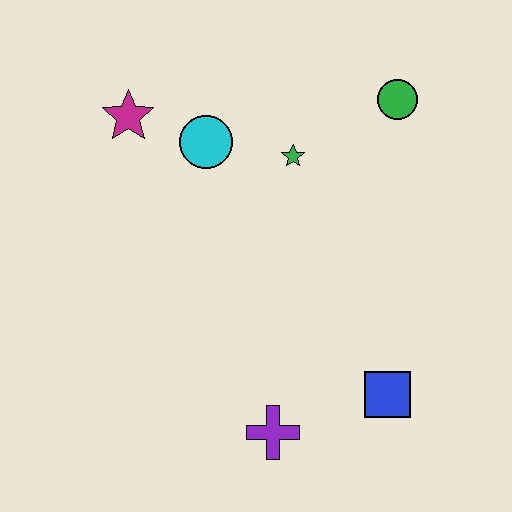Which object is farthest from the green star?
The purple cross is farthest from the green star.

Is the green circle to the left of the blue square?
No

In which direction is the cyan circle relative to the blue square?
The cyan circle is above the blue square.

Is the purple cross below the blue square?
Yes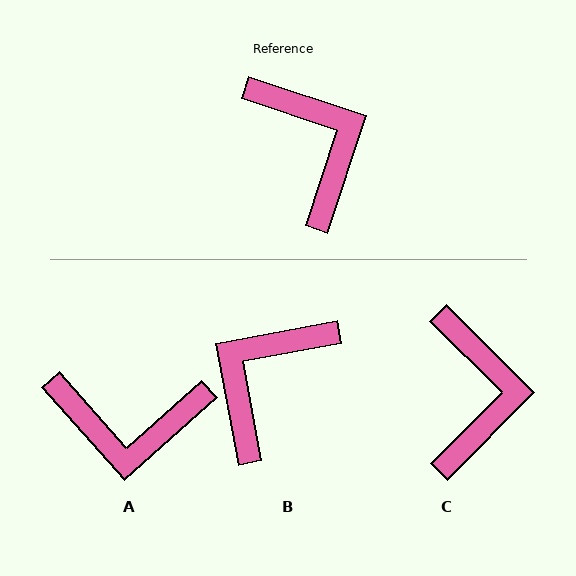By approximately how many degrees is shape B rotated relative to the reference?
Approximately 119 degrees counter-clockwise.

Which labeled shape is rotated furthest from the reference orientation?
A, about 120 degrees away.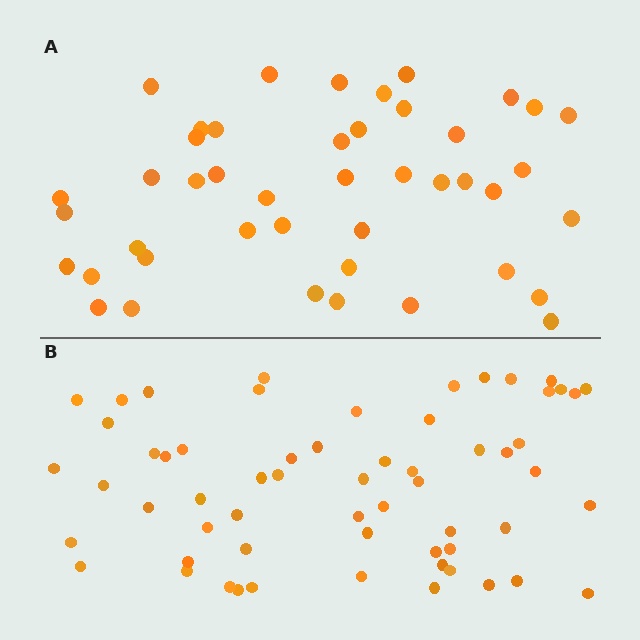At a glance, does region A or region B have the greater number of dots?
Region B (the bottom region) has more dots.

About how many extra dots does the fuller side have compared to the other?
Region B has approximately 15 more dots than region A.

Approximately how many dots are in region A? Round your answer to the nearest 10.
About 40 dots. (The exact count is 44, which rounds to 40.)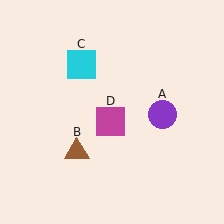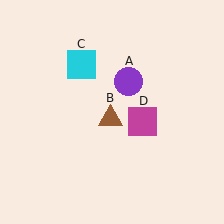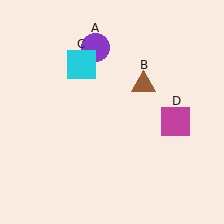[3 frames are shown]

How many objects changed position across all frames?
3 objects changed position: purple circle (object A), brown triangle (object B), magenta square (object D).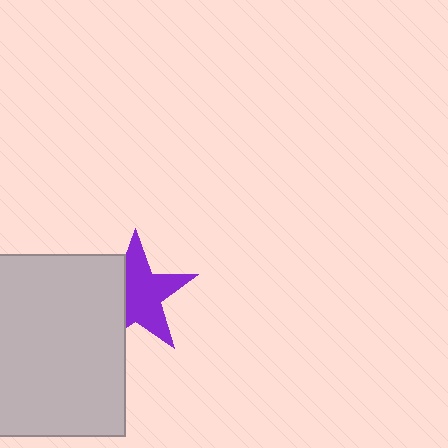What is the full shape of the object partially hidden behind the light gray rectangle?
The partially hidden object is a purple star.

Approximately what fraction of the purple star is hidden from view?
Roughly 34% of the purple star is hidden behind the light gray rectangle.